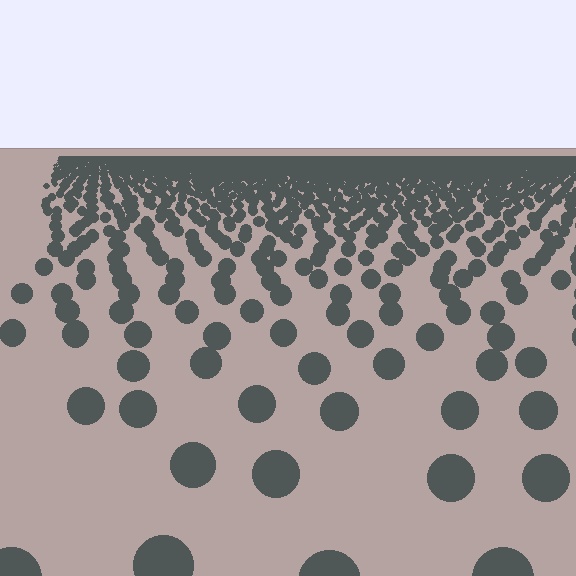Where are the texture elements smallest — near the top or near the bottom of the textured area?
Near the top.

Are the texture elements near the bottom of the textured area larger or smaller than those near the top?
Larger. Near the bottom, elements are closer to the viewer and appear at a bigger on-screen size.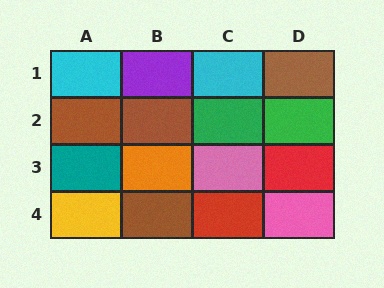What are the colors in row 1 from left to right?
Cyan, purple, cyan, brown.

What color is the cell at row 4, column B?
Brown.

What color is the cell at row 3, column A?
Teal.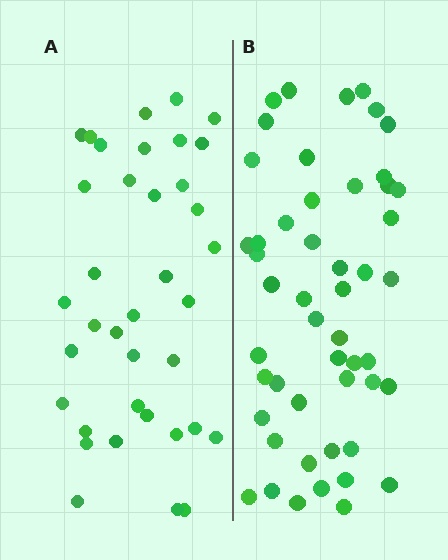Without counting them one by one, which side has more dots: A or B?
Region B (the right region) has more dots.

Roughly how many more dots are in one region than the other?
Region B has approximately 15 more dots than region A.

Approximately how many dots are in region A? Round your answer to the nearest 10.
About 40 dots. (The exact count is 37, which rounds to 40.)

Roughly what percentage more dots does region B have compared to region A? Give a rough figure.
About 35% more.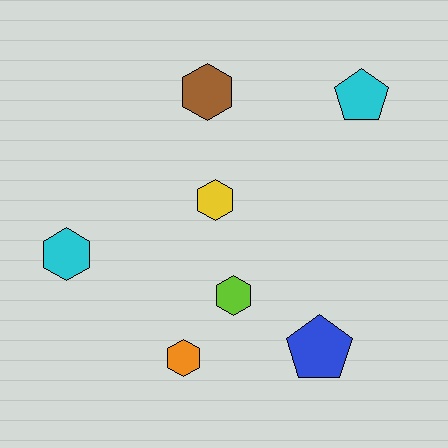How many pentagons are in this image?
There are 2 pentagons.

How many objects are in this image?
There are 7 objects.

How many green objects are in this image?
There are no green objects.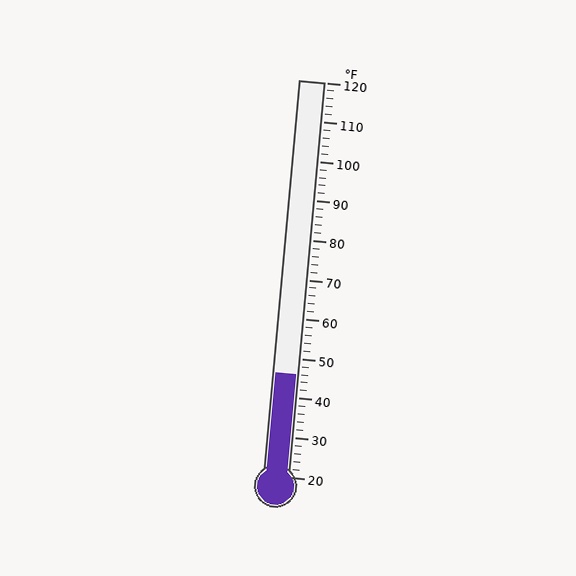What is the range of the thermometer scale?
The thermometer scale ranges from 20°F to 120°F.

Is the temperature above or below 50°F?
The temperature is below 50°F.